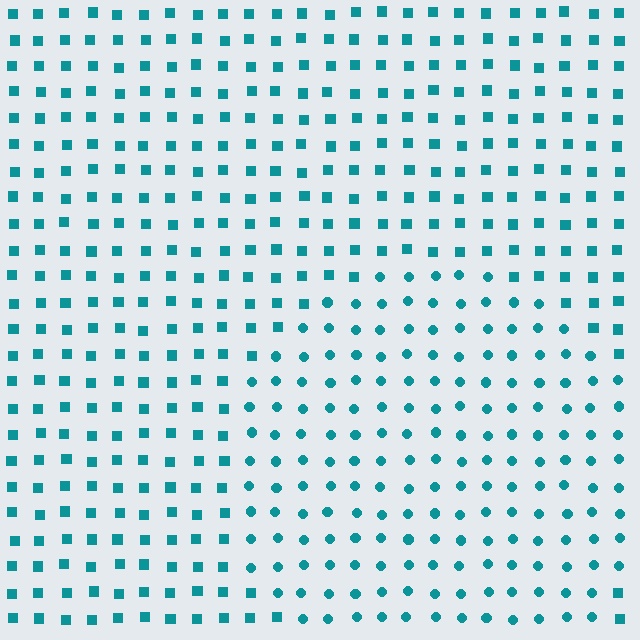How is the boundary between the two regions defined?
The boundary is defined by a change in element shape: circles inside vs. squares outside. All elements share the same color and spacing.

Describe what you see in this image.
The image is filled with small teal elements arranged in a uniform grid. A circle-shaped region contains circles, while the surrounding area contains squares. The boundary is defined purely by the change in element shape.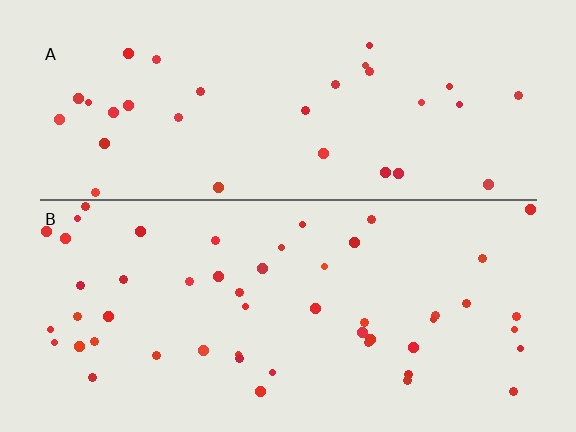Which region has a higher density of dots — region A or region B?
B (the bottom).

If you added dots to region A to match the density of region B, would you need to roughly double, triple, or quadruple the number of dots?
Approximately double.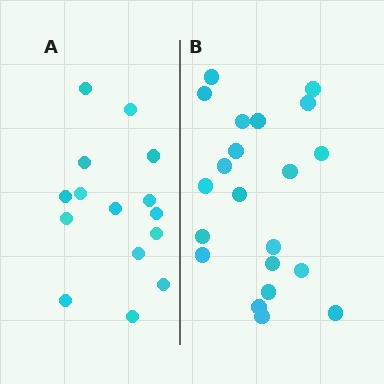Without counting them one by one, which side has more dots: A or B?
Region B (the right region) has more dots.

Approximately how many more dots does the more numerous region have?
Region B has about 6 more dots than region A.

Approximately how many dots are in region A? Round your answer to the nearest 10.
About 20 dots. (The exact count is 15, which rounds to 20.)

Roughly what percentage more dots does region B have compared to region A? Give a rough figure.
About 40% more.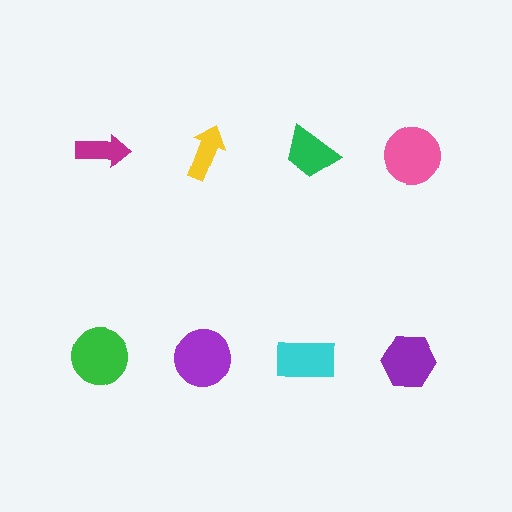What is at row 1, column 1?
A magenta arrow.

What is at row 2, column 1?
A green circle.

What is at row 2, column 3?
A cyan rectangle.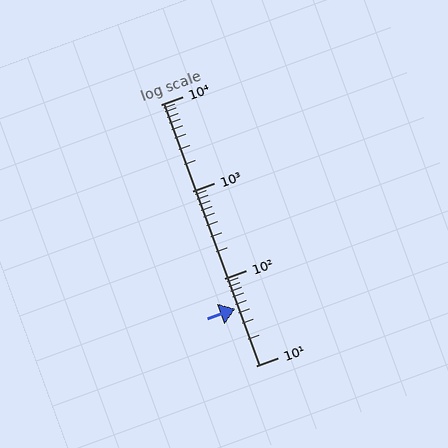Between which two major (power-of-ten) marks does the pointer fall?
The pointer is between 10 and 100.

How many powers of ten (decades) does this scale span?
The scale spans 3 decades, from 10 to 10000.